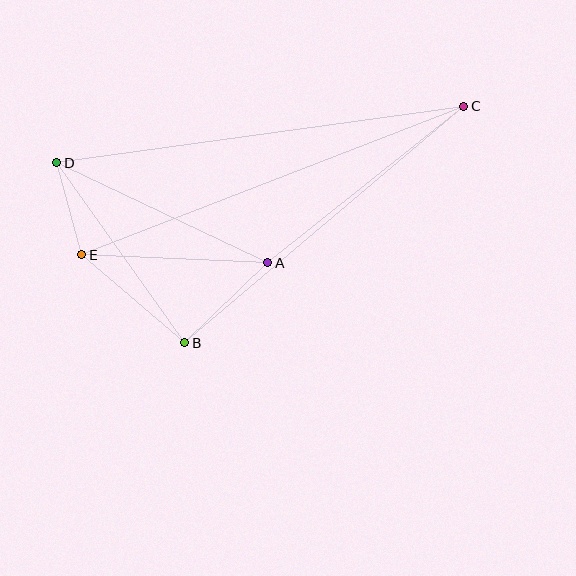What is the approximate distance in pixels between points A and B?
The distance between A and B is approximately 115 pixels.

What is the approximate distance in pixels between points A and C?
The distance between A and C is approximately 251 pixels.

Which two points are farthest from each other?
Points C and D are farthest from each other.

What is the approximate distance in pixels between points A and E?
The distance between A and E is approximately 186 pixels.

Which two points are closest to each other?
Points D and E are closest to each other.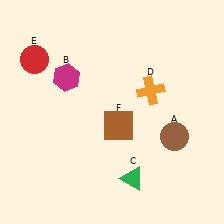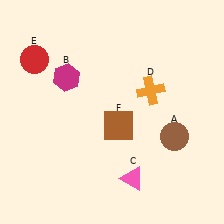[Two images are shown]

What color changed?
The triangle (C) changed from green in Image 1 to pink in Image 2.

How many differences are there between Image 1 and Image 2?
There is 1 difference between the two images.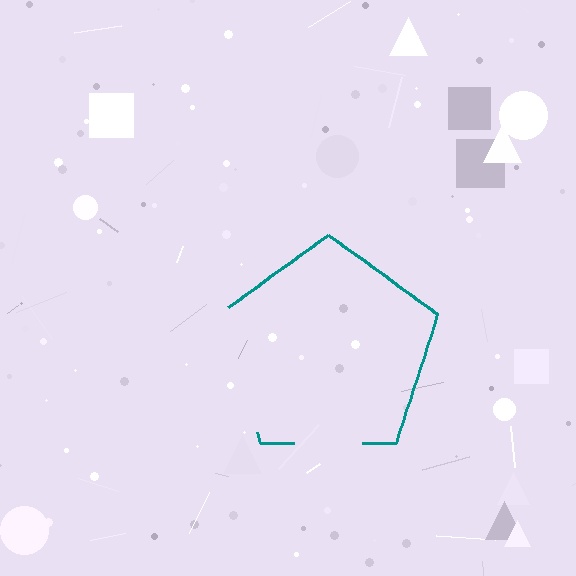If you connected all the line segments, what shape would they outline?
They would outline a pentagon.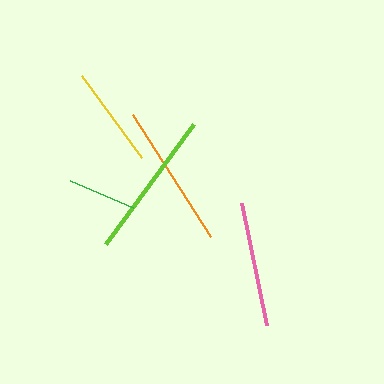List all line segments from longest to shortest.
From longest to shortest: lime, orange, pink, yellow, green.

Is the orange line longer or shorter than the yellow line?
The orange line is longer than the yellow line.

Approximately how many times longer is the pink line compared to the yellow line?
The pink line is approximately 1.2 times the length of the yellow line.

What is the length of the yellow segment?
The yellow segment is approximately 101 pixels long.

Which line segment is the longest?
The lime line is the longest at approximately 149 pixels.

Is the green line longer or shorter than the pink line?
The pink line is longer than the green line.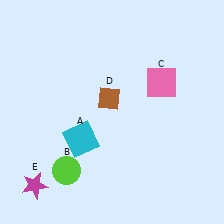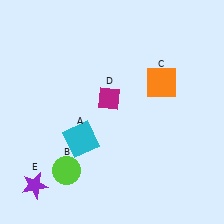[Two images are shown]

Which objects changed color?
C changed from pink to orange. D changed from brown to magenta. E changed from magenta to purple.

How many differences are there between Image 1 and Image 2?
There are 3 differences between the two images.